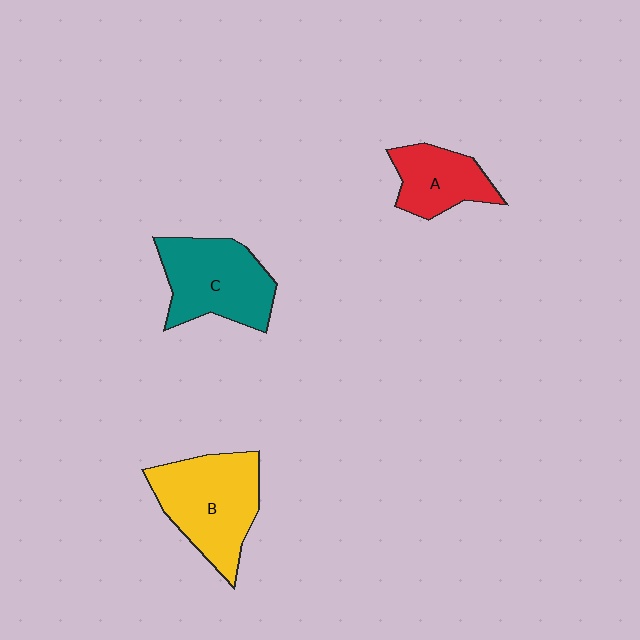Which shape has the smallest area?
Shape A (red).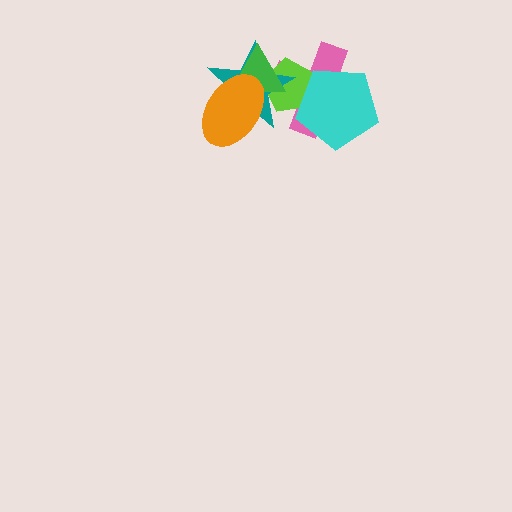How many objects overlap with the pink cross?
4 objects overlap with the pink cross.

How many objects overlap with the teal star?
4 objects overlap with the teal star.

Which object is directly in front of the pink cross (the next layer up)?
The lime pentagon is directly in front of the pink cross.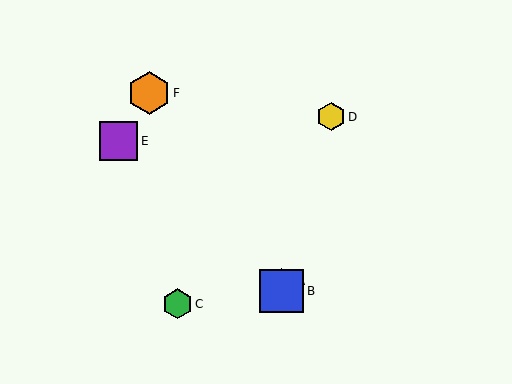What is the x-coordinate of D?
Object D is at x≈331.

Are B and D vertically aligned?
No, B is at x≈282 and D is at x≈331.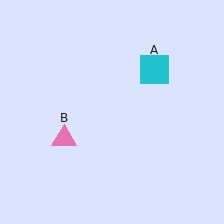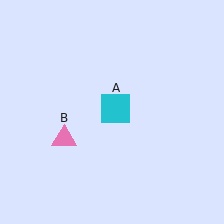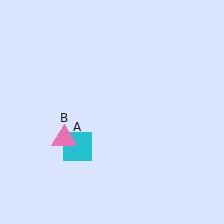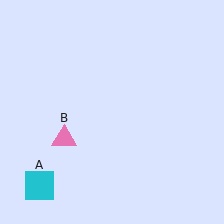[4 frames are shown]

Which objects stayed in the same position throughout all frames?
Pink triangle (object B) remained stationary.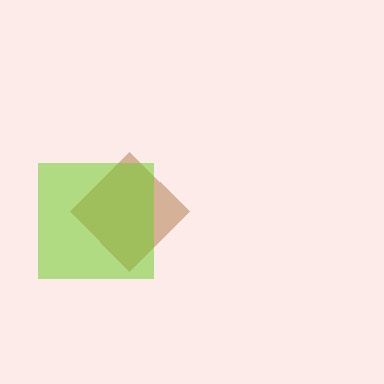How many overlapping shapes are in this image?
There are 2 overlapping shapes in the image.